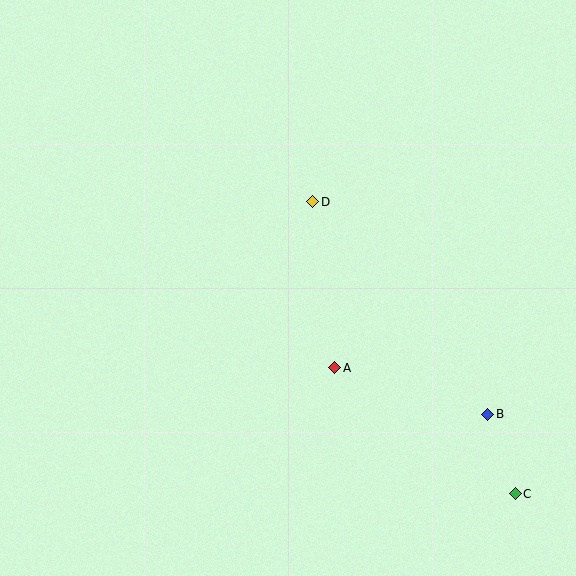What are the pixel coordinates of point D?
Point D is at (313, 202).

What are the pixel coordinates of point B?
Point B is at (488, 414).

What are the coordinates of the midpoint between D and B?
The midpoint between D and B is at (400, 308).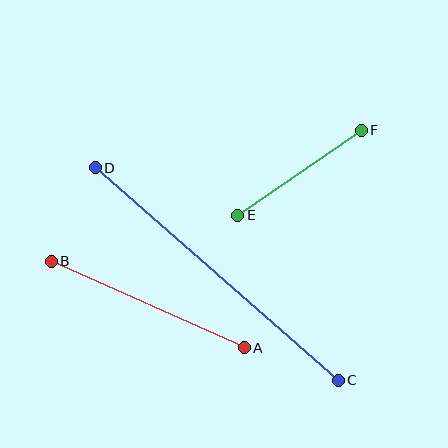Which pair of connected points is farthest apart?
Points C and D are farthest apart.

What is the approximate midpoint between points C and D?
The midpoint is at approximately (217, 274) pixels.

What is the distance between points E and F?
The distance is approximately 150 pixels.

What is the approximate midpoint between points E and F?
The midpoint is at approximately (300, 173) pixels.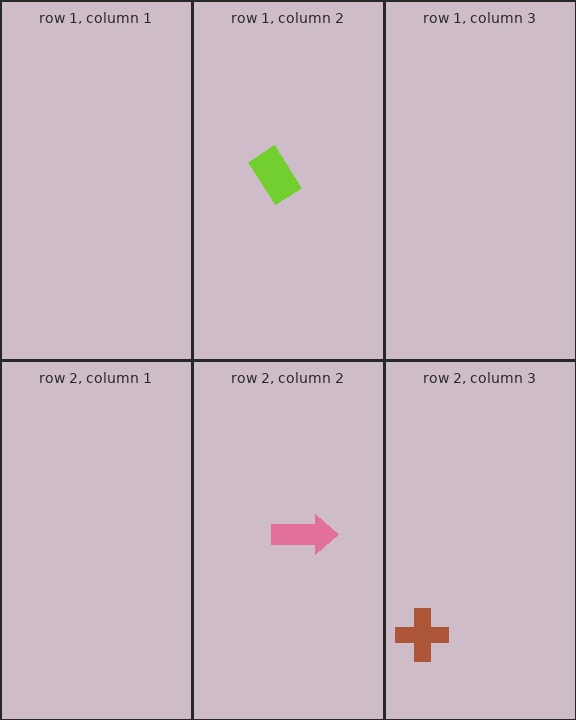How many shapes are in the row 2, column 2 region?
1.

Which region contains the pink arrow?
The row 2, column 2 region.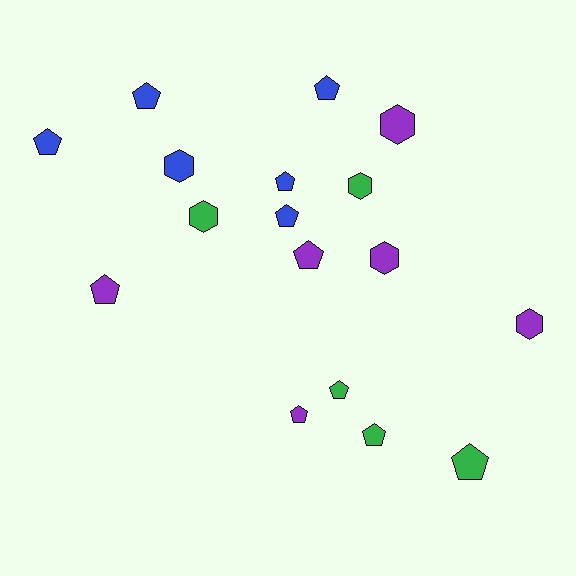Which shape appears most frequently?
Pentagon, with 11 objects.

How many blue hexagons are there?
There is 1 blue hexagon.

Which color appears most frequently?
Blue, with 6 objects.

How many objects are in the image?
There are 17 objects.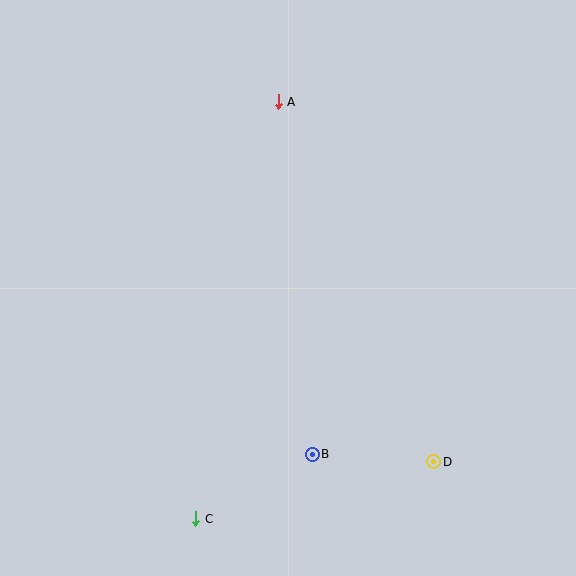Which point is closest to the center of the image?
Point B at (312, 454) is closest to the center.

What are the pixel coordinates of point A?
Point A is at (278, 102).